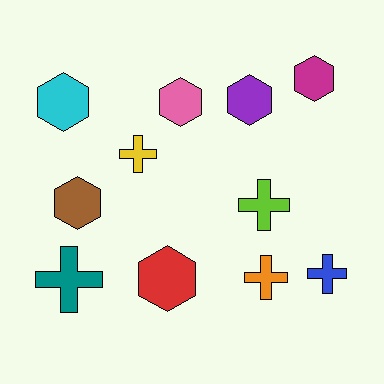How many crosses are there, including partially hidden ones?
There are 5 crosses.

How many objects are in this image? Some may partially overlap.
There are 11 objects.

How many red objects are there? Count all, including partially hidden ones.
There is 1 red object.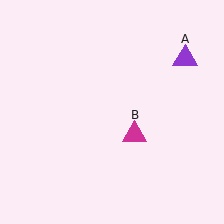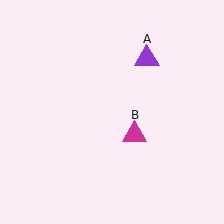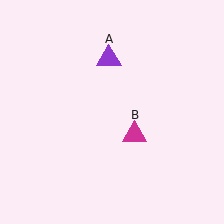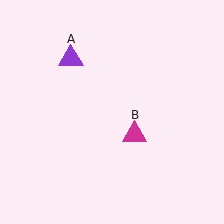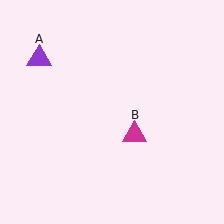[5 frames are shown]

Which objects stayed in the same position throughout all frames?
Magenta triangle (object B) remained stationary.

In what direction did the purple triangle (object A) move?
The purple triangle (object A) moved left.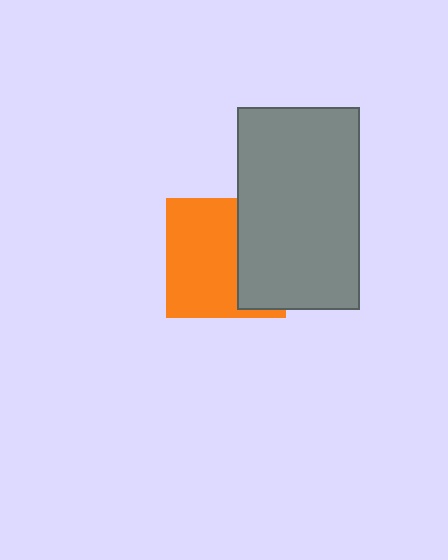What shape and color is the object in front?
The object in front is a gray rectangle.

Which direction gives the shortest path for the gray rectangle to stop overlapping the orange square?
Moving right gives the shortest separation.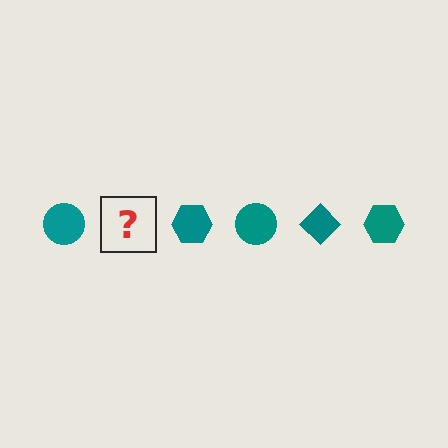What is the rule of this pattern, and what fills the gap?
The rule is that the pattern cycles through circle, diamond, hexagon shapes in teal. The gap should be filled with a teal diamond.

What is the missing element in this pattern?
The missing element is a teal diamond.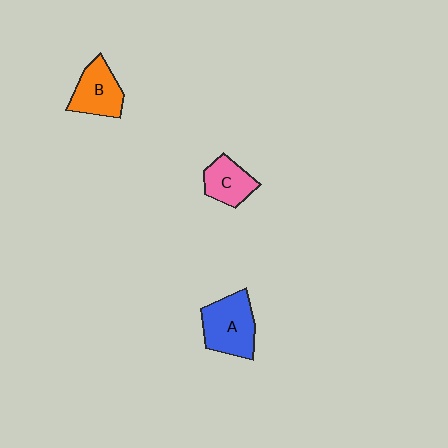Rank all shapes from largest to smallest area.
From largest to smallest: A (blue), B (orange), C (pink).